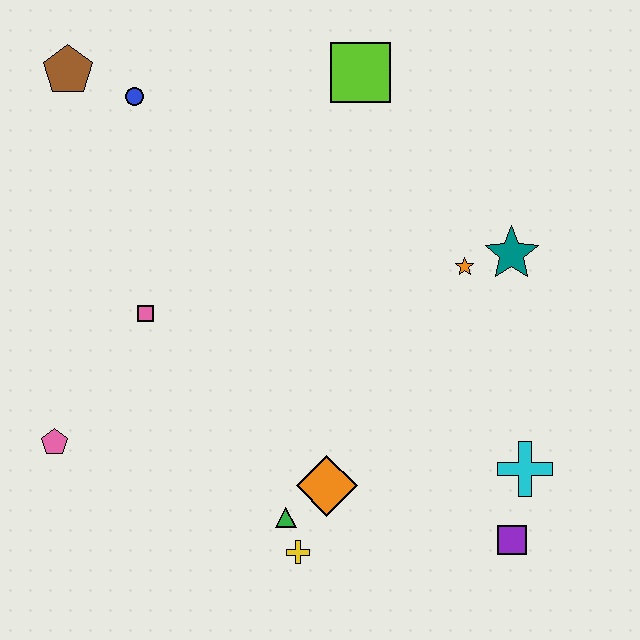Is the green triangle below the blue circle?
Yes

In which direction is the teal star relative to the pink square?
The teal star is to the right of the pink square.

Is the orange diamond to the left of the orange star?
Yes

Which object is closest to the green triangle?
The yellow cross is closest to the green triangle.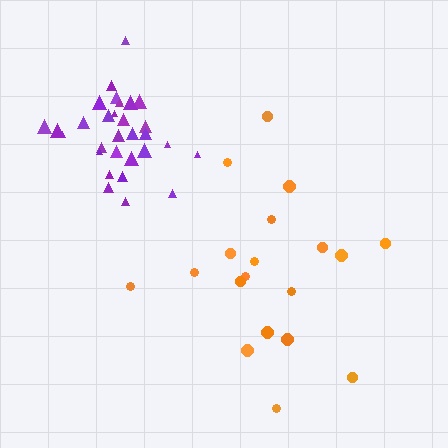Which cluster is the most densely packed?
Purple.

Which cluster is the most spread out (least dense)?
Orange.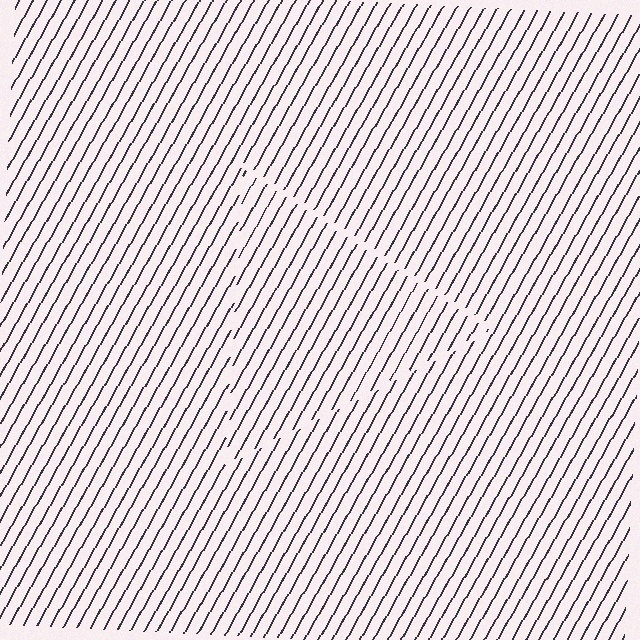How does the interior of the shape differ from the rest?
The interior of the shape contains the same grating, shifted by half a period — the contour is defined by the phase discontinuity where line-ends from the inner and outer gratings abut.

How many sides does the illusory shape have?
3 sides — the line-ends trace a triangle.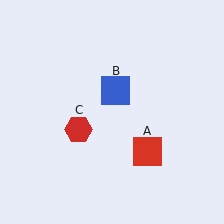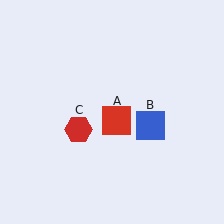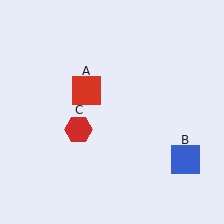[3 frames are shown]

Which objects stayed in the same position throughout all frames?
Red hexagon (object C) remained stationary.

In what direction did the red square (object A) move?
The red square (object A) moved up and to the left.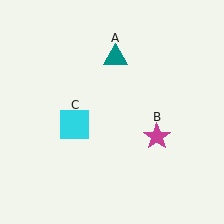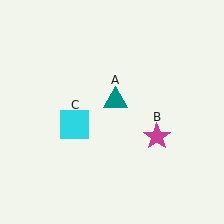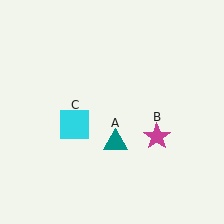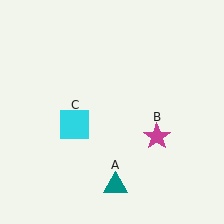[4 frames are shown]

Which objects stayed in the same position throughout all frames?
Magenta star (object B) and cyan square (object C) remained stationary.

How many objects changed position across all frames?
1 object changed position: teal triangle (object A).